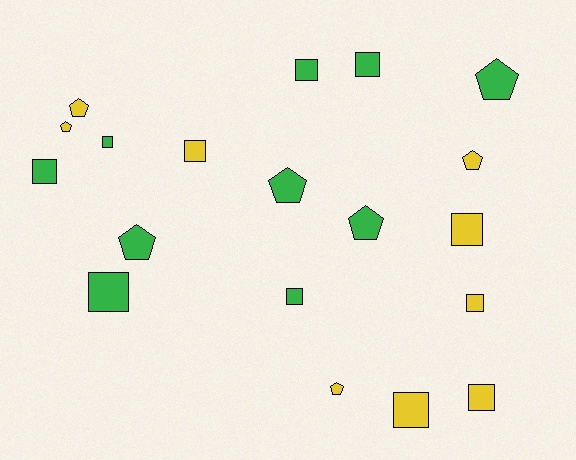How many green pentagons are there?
There are 4 green pentagons.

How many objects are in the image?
There are 19 objects.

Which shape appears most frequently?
Square, with 11 objects.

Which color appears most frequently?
Green, with 10 objects.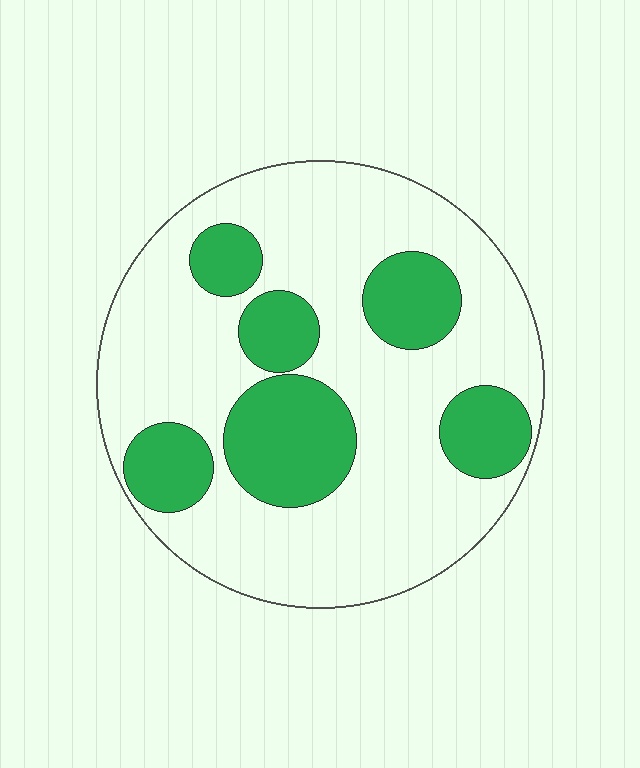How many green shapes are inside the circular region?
6.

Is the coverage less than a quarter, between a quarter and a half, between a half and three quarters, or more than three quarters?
Between a quarter and a half.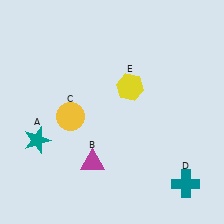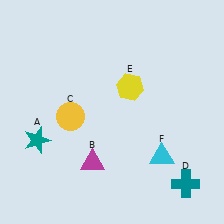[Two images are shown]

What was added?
A cyan triangle (F) was added in Image 2.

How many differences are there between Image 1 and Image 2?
There is 1 difference between the two images.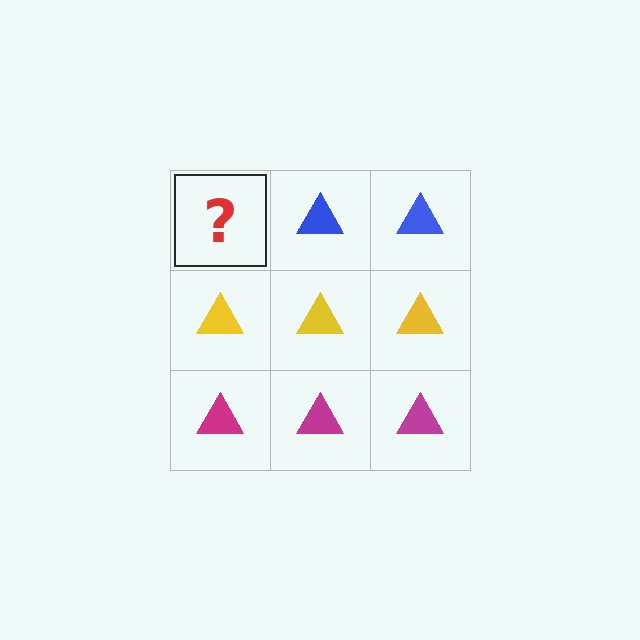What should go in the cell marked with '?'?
The missing cell should contain a blue triangle.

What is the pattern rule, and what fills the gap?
The rule is that each row has a consistent color. The gap should be filled with a blue triangle.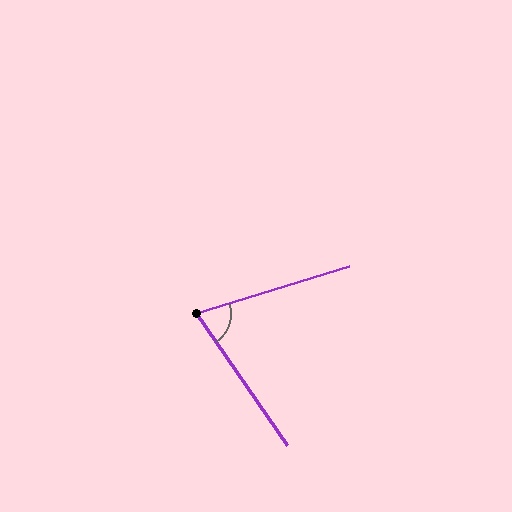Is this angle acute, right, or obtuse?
It is acute.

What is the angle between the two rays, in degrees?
Approximately 73 degrees.